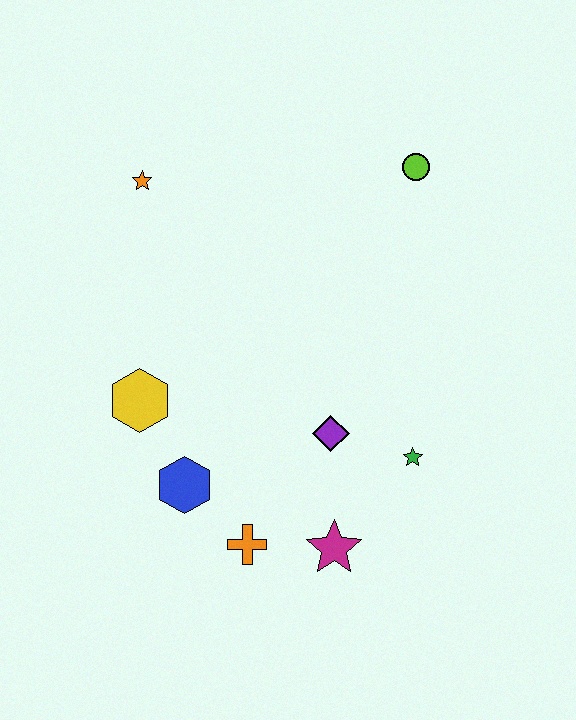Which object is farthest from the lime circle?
The orange cross is farthest from the lime circle.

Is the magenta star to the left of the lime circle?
Yes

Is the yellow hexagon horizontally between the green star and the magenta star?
No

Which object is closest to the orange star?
The yellow hexagon is closest to the orange star.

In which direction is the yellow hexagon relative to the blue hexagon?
The yellow hexagon is above the blue hexagon.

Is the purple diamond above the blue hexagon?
Yes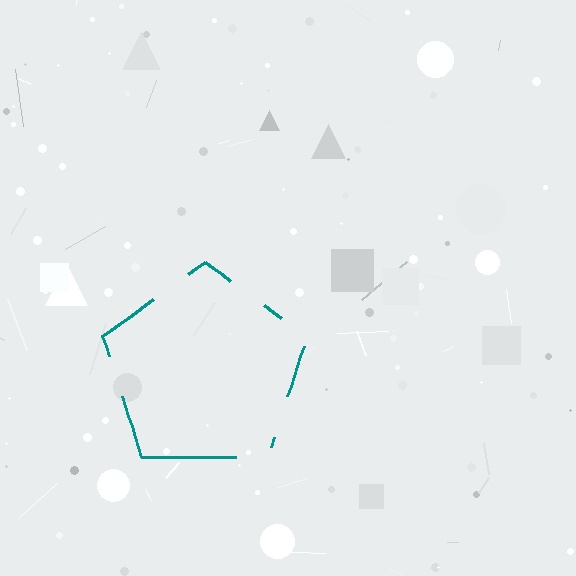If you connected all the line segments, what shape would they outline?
They would outline a pentagon.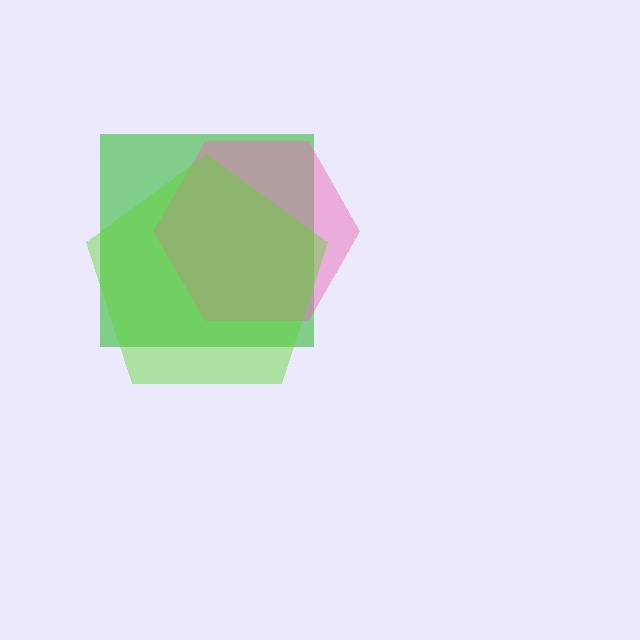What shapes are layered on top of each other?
The layered shapes are: a green square, a pink hexagon, a lime pentagon.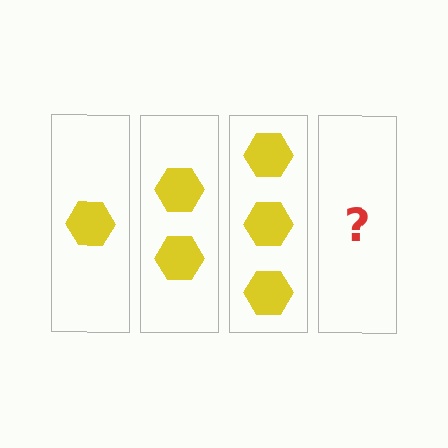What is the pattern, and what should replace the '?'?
The pattern is that each step adds one more hexagon. The '?' should be 4 hexagons.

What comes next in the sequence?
The next element should be 4 hexagons.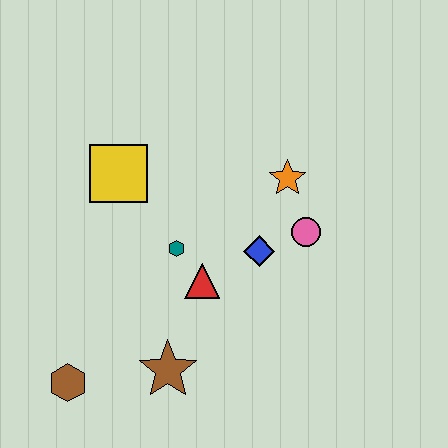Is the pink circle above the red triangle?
Yes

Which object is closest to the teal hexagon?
The red triangle is closest to the teal hexagon.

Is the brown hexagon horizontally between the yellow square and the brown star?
No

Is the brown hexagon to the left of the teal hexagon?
Yes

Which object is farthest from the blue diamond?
The brown hexagon is farthest from the blue diamond.